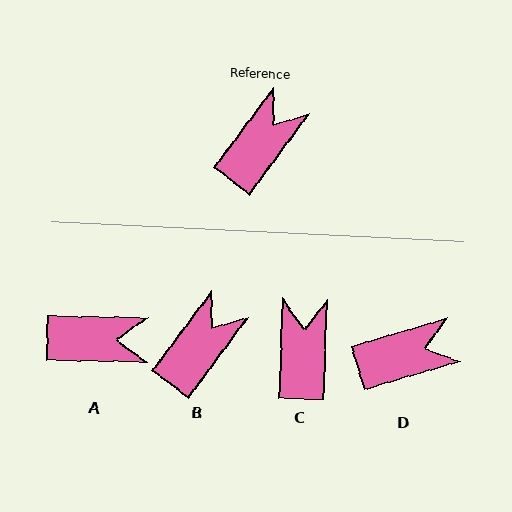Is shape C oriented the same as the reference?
No, it is off by about 34 degrees.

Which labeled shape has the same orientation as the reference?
B.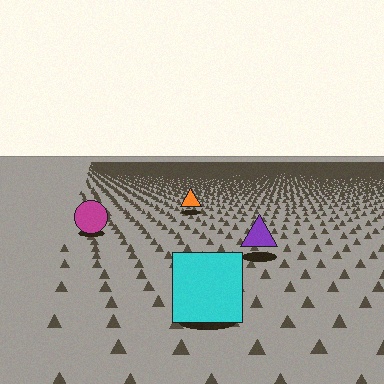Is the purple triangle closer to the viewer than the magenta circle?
Yes. The purple triangle is closer — you can tell from the texture gradient: the ground texture is coarser near it.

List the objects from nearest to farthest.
From nearest to farthest: the cyan square, the purple triangle, the magenta circle, the orange triangle.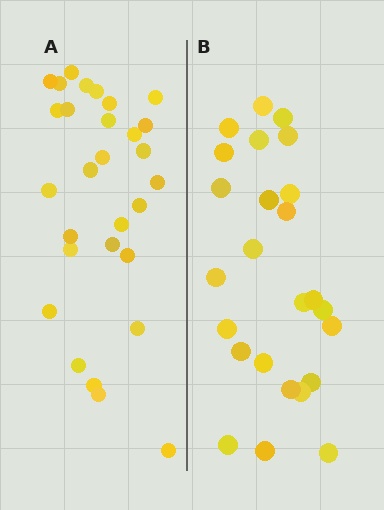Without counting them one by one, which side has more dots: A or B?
Region A (the left region) has more dots.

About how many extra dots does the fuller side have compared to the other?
Region A has about 4 more dots than region B.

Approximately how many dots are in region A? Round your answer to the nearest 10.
About 30 dots. (The exact count is 29, which rounds to 30.)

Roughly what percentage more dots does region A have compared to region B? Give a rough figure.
About 15% more.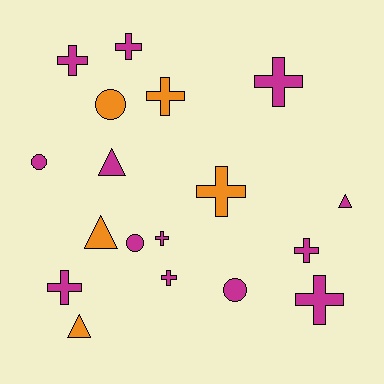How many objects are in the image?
There are 18 objects.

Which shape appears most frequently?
Cross, with 10 objects.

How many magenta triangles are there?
There are 2 magenta triangles.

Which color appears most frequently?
Magenta, with 13 objects.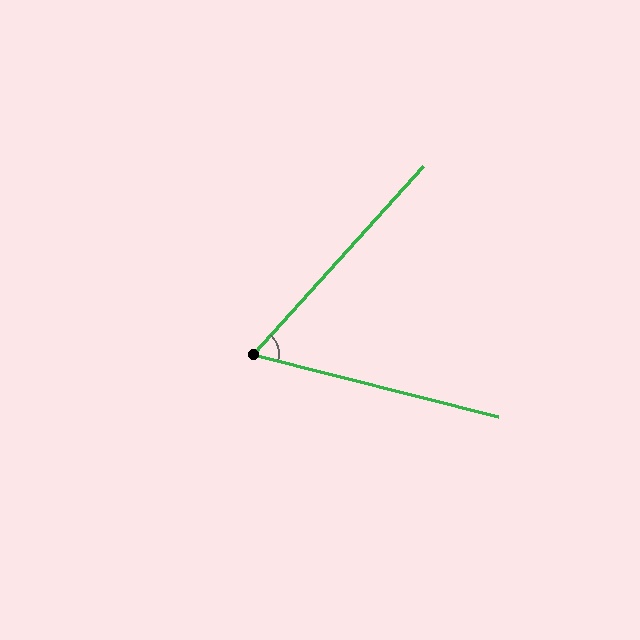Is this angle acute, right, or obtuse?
It is acute.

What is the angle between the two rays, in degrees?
Approximately 62 degrees.